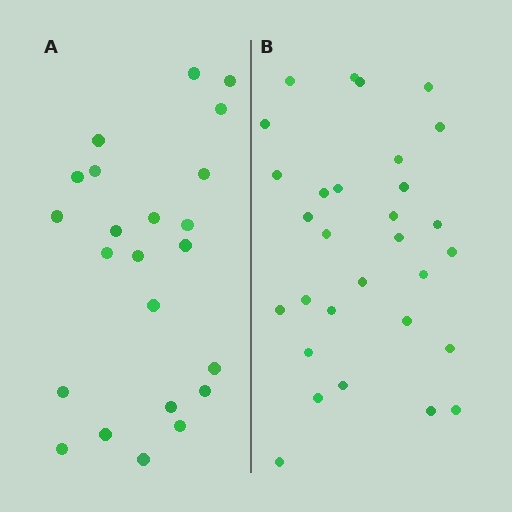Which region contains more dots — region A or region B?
Region B (the right region) has more dots.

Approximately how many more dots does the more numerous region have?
Region B has roughly 8 or so more dots than region A.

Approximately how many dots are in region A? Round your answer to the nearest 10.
About 20 dots. (The exact count is 23, which rounds to 20.)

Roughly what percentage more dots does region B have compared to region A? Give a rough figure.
About 30% more.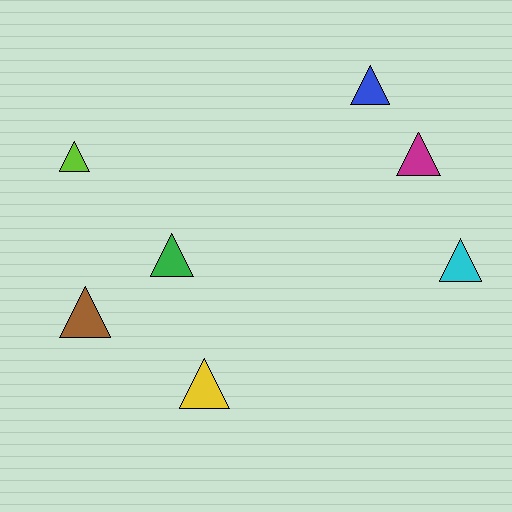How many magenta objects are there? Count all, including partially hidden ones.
There is 1 magenta object.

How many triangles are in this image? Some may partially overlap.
There are 7 triangles.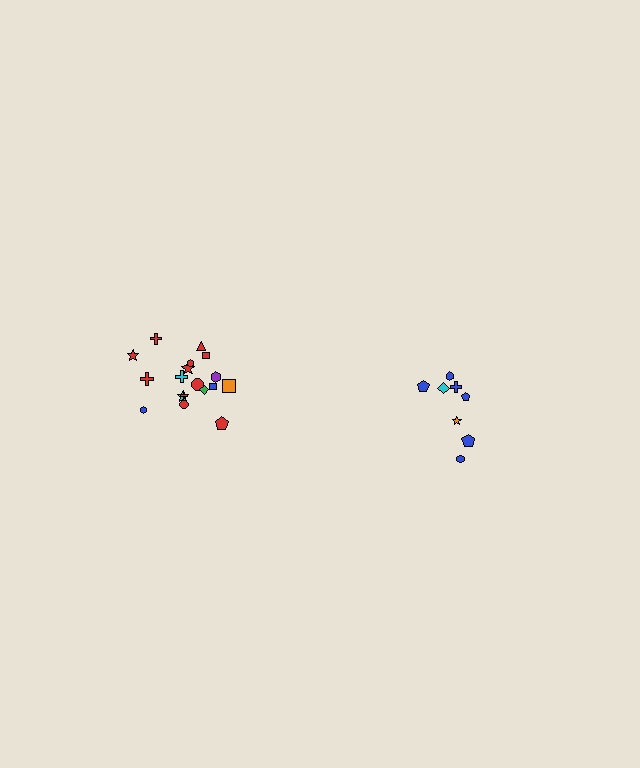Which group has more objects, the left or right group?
The left group.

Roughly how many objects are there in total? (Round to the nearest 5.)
Roughly 25 objects in total.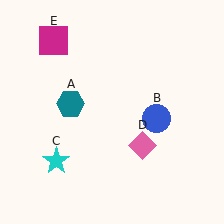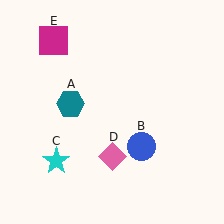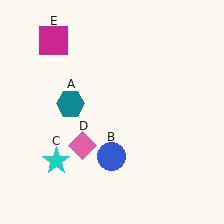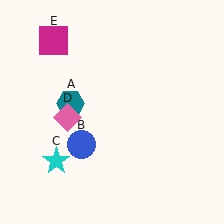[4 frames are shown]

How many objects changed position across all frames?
2 objects changed position: blue circle (object B), pink diamond (object D).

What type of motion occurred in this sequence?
The blue circle (object B), pink diamond (object D) rotated clockwise around the center of the scene.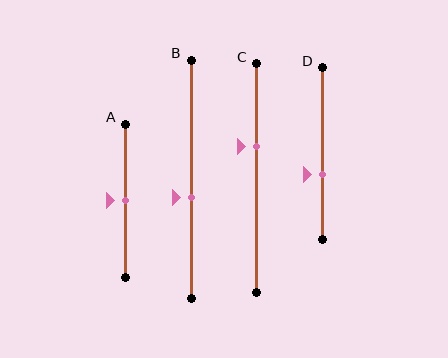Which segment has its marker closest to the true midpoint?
Segment A has its marker closest to the true midpoint.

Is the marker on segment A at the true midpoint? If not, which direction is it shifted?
Yes, the marker on segment A is at the true midpoint.